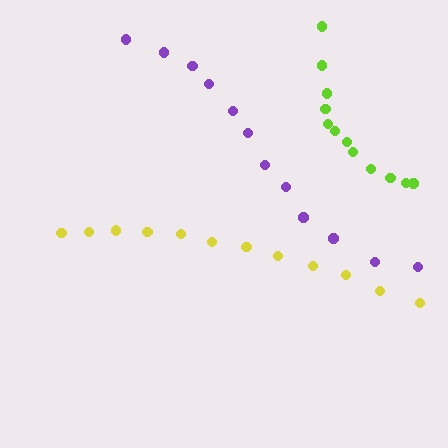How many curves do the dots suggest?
There are 3 distinct paths.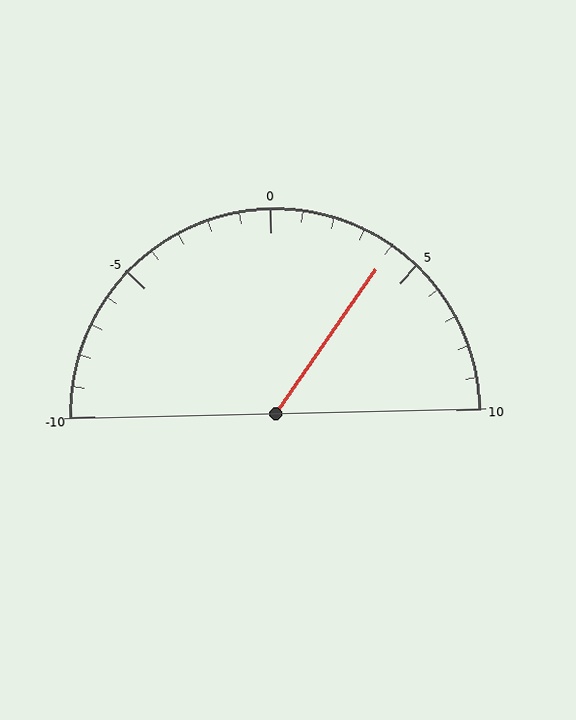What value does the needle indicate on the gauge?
The needle indicates approximately 4.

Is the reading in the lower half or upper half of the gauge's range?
The reading is in the upper half of the range (-10 to 10).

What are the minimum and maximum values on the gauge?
The gauge ranges from -10 to 10.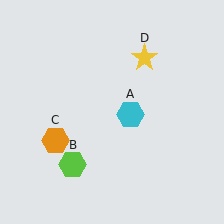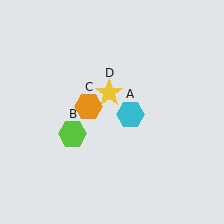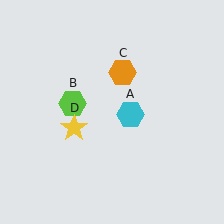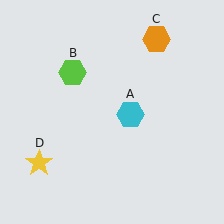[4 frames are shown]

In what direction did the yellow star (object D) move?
The yellow star (object D) moved down and to the left.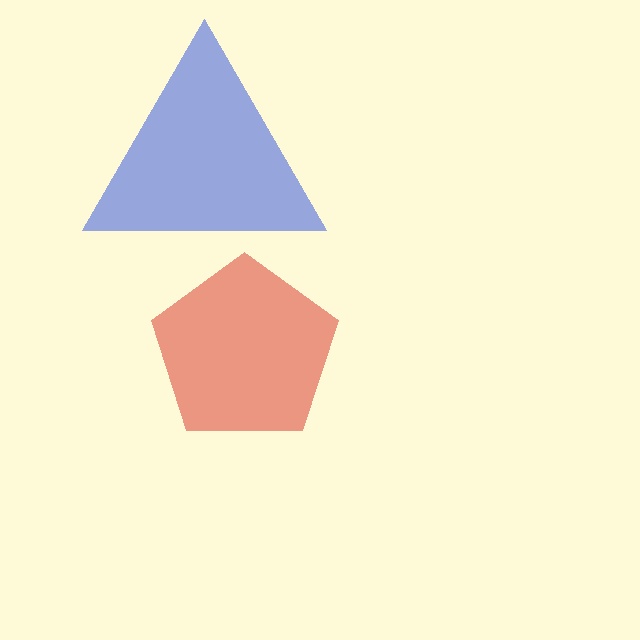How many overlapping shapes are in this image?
There are 2 overlapping shapes in the image.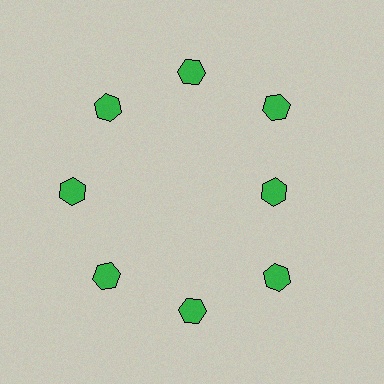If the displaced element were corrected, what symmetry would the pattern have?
It would have 8-fold rotational symmetry — the pattern would map onto itself every 45 degrees.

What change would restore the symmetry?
The symmetry would be restored by moving it outward, back onto the ring so that all 8 hexagons sit at equal angles and equal distance from the center.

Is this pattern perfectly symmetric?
No. The 8 green hexagons are arranged in a ring, but one element near the 3 o'clock position is pulled inward toward the center, breaking the 8-fold rotational symmetry.